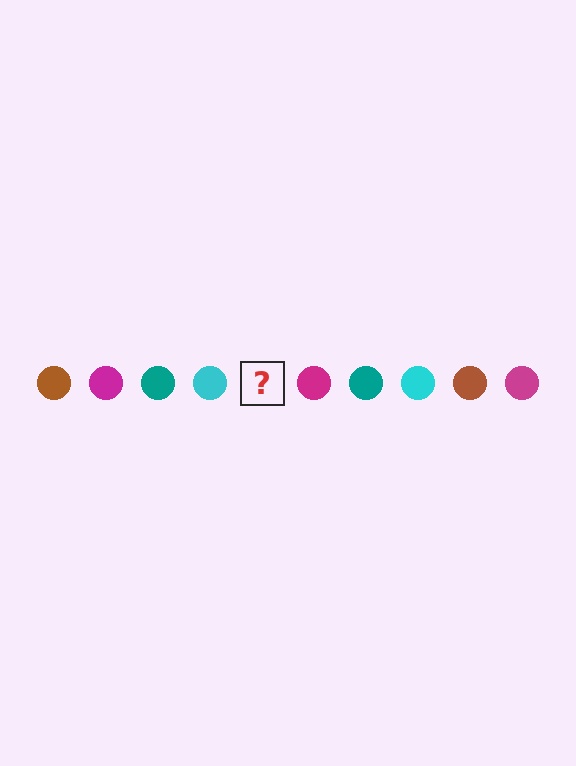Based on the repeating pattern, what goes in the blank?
The blank should be a brown circle.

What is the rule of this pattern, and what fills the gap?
The rule is that the pattern cycles through brown, magenta, teal, cyan circles. The gap should be filled with a brown circle.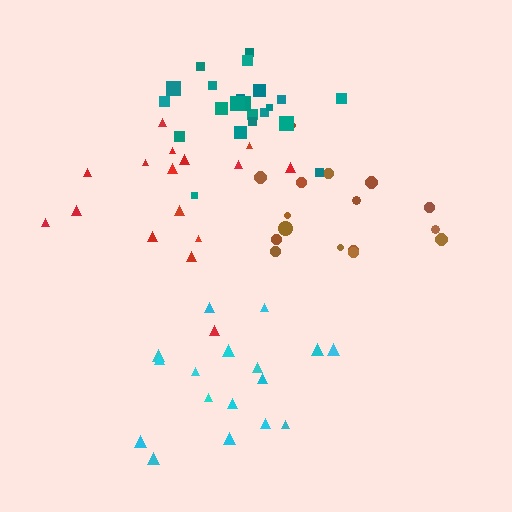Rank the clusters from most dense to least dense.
teal, brown, cyan, red.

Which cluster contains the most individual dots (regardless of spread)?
Teal (22).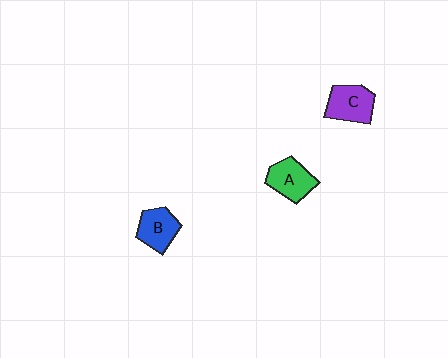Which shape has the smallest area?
Shape B (blue).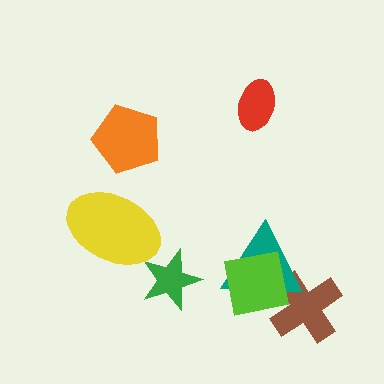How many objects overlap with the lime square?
2 objects overlap with the lime square.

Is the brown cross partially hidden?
Yes, it is partially covered by another shape.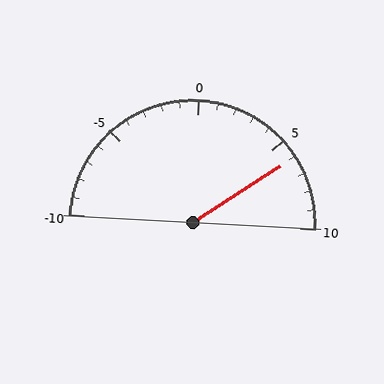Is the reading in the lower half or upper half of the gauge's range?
The reading is in the upper half of the range (-10 to 10).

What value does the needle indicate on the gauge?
The needle indicates approximately 6.